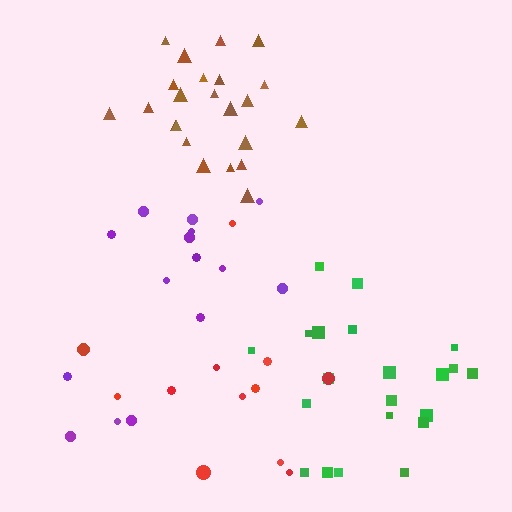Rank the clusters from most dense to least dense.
brown, green, red, purple.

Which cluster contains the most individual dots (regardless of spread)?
Brown (23).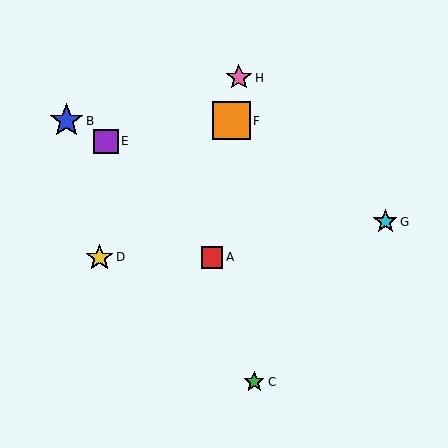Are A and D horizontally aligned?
Yes, both are at y≈257.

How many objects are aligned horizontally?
2 objects (A, D) are aligned horizontally.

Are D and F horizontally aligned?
No, D is at y≈257 and F is at y≈121.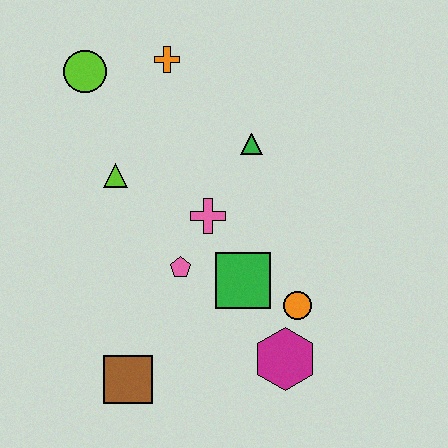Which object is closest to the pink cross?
The pink pentagon is closest to the pink cross.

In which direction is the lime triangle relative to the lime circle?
The lime triangle is below the lime circle.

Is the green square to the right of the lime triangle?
Yes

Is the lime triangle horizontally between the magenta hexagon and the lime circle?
Yes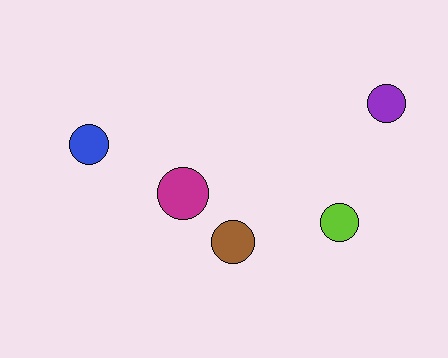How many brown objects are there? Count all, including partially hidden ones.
There is 1 brown object.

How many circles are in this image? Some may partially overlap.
There are 5 circles.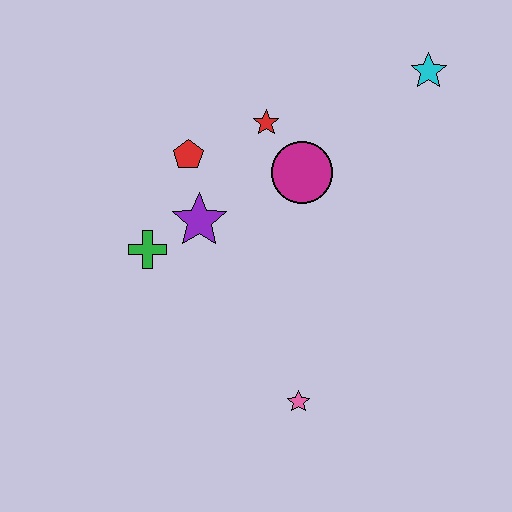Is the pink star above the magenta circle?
No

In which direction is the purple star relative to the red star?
The purple star is below the red star.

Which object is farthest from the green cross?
The cyan star is farthest from the green cross.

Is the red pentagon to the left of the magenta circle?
Yes